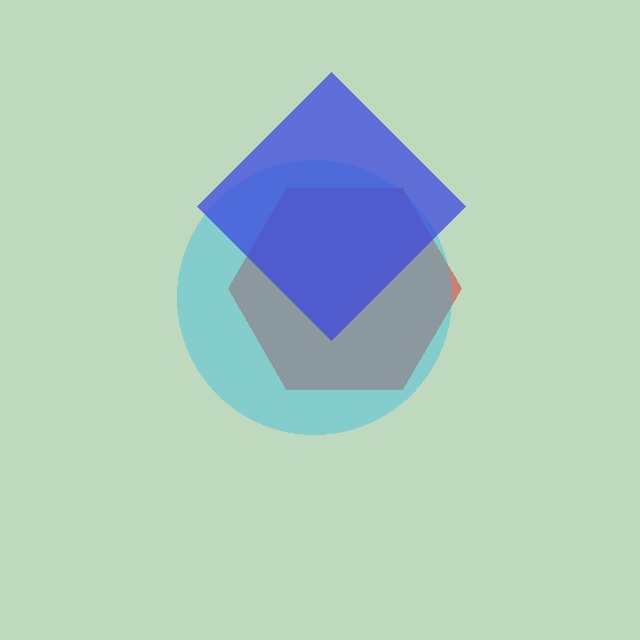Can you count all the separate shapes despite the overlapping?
Yes, there are 3 separate shapes.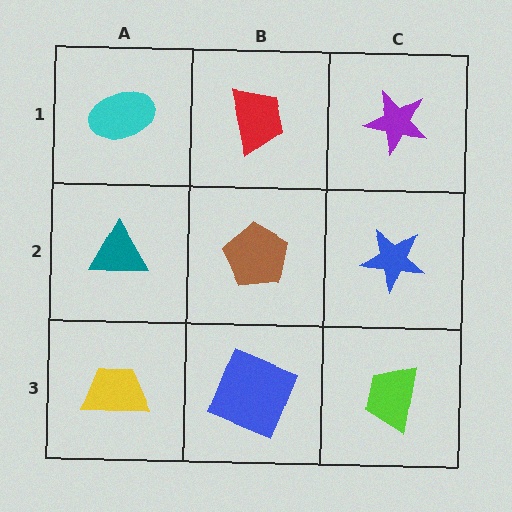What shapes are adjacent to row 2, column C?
A purple star (row 1, column C), a lime trapezoid (row 3, column C), a brown pentagon (row 2, column B).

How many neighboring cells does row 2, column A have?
3.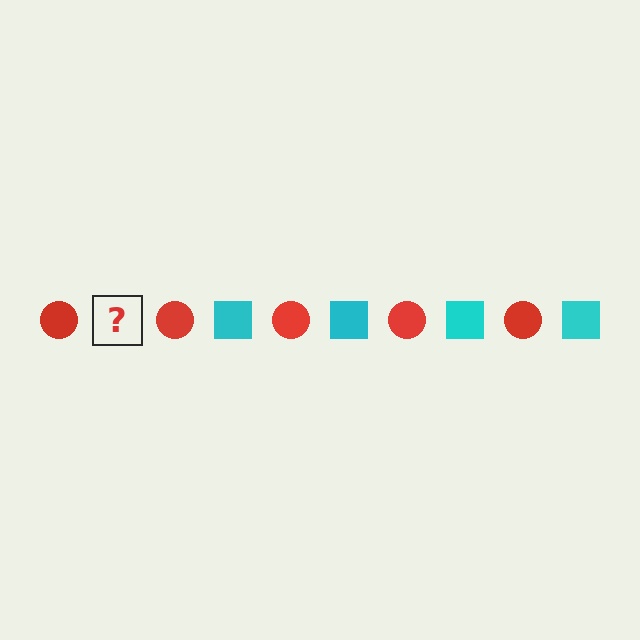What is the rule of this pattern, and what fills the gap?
The rule is that the pattern alternates between red circle and cyan square. The gap should be filled with a cyan square.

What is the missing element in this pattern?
The missing element is a cyan square.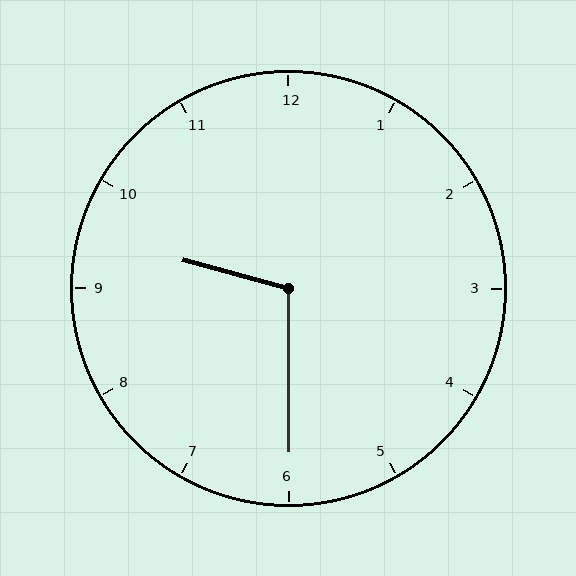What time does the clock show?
9:30.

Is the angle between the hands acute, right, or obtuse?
It is obtuse.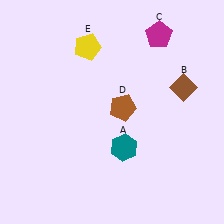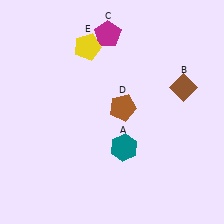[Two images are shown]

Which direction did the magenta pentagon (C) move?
The magenta pentagon (C) moved left.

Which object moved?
The magenta pentagon (C) moved left.